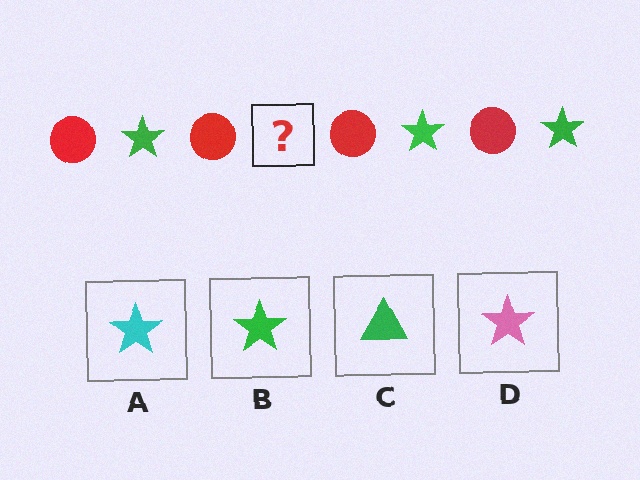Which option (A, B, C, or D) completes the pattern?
B.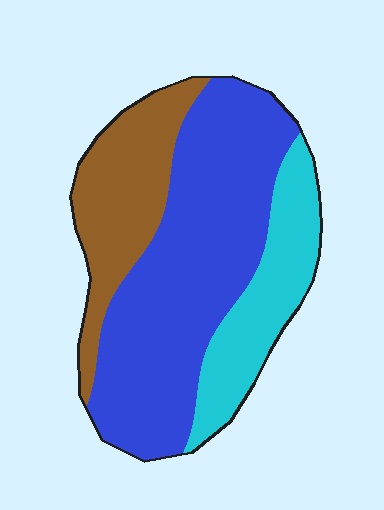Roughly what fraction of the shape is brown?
Brown takes up less than a quarter of the shape.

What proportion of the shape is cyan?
Cyan takes up between a sixth and a third of the shape.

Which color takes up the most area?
Blue, at roughly 55%.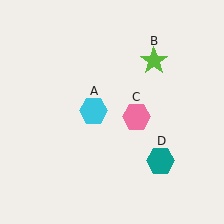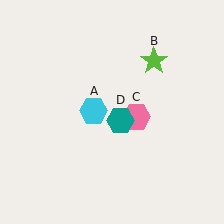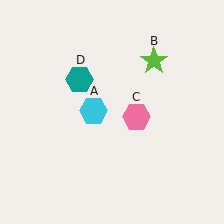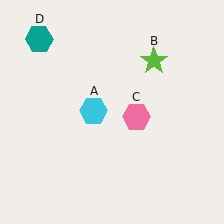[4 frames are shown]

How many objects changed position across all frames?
1 object changed position: teal hexagon (object D).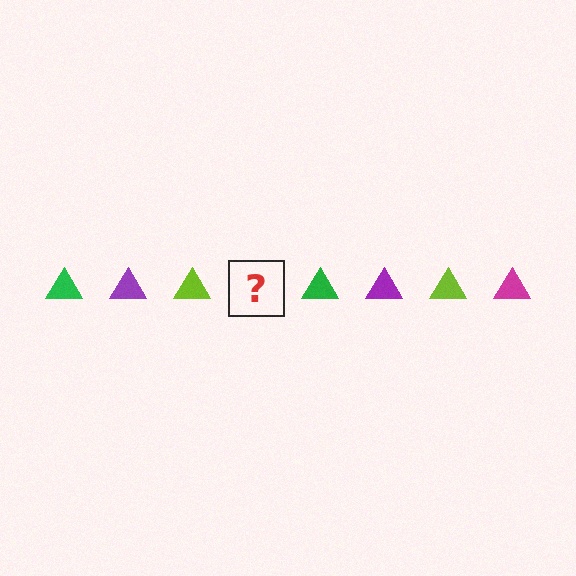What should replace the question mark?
The question mark should be replaced with a magenta triangle.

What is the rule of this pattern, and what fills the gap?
The rule is that the pattern cycles through green, purple, lime, magenta triangles. The gap should be filled with a magenta triangle.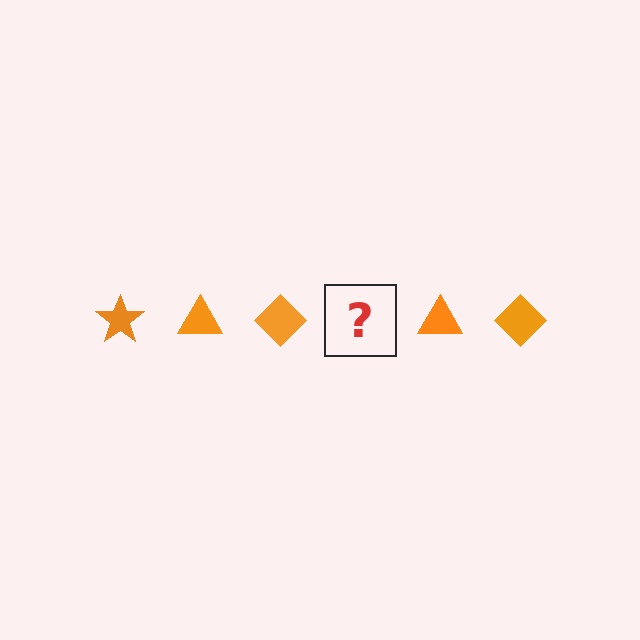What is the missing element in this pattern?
The missing element is an orange star.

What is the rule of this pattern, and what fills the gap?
The rule is that the pattern cycles through star, triangle, diamond shapes in orange. The gap should be filled with an orange star.